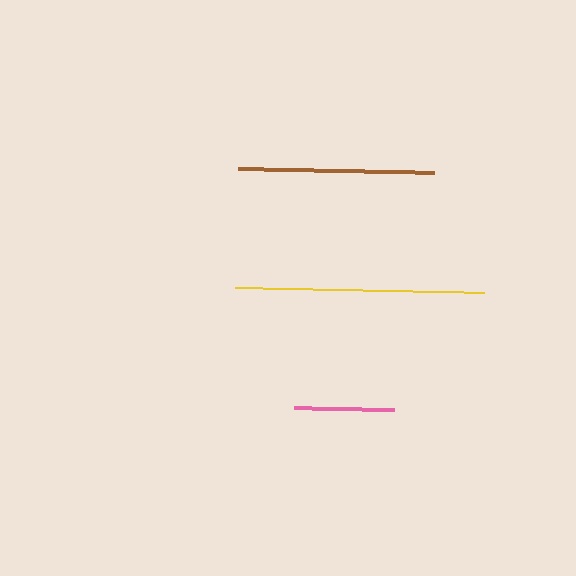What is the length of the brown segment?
The brown segment is approximately 196 pixels long.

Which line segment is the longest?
The yellow line is the longest at approximately 250 pixels.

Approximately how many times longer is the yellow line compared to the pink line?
The yellow line is approximately 2.5 times the length of the pink line.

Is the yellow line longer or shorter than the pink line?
The yellow line is longer than the pink line.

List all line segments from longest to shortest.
From longest to shortest: yellow, brown, pink.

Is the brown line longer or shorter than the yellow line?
The yellow line is longer than the brown line.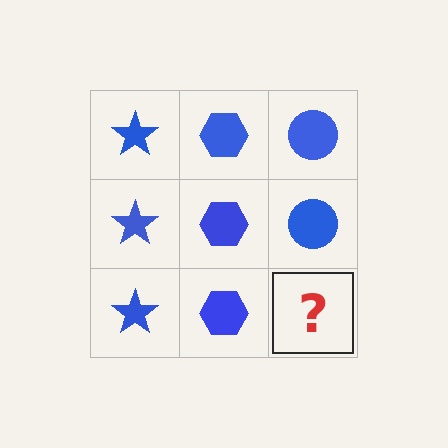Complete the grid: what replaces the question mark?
The question mark should be replaced with a blue circle.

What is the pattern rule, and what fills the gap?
The rule is that each column has a consistent shape. The gap should be filled with a blue circle.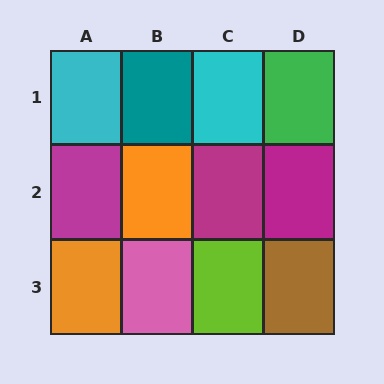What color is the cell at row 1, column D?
Green.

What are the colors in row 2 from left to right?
Magenta, orange, magenta, magenta.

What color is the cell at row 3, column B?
Pink.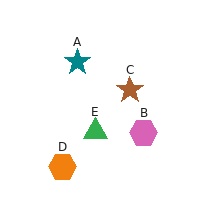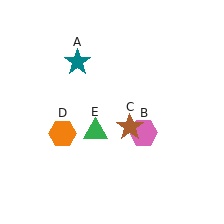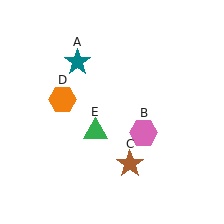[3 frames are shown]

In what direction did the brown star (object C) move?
The brown star (object C) moved down.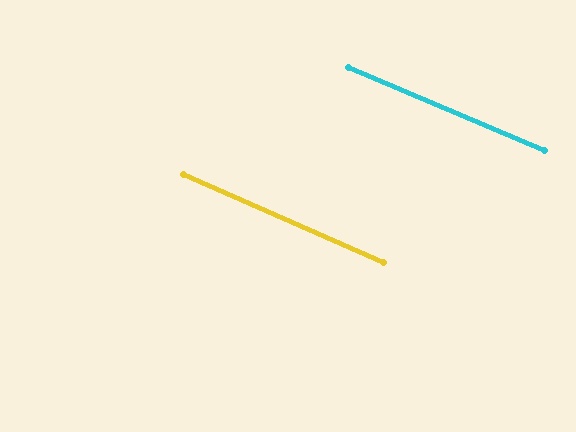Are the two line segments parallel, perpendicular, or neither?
Parallel — their directions differ by only 0.9°.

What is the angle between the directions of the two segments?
Approximately 1 degree.